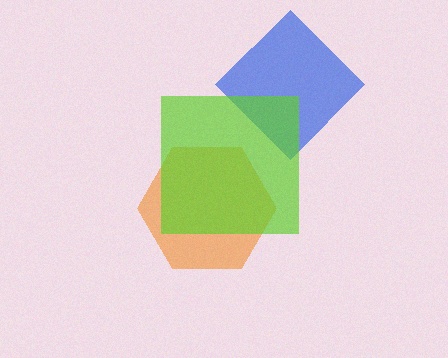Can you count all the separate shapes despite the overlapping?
Yes, there are 3 separate shapes.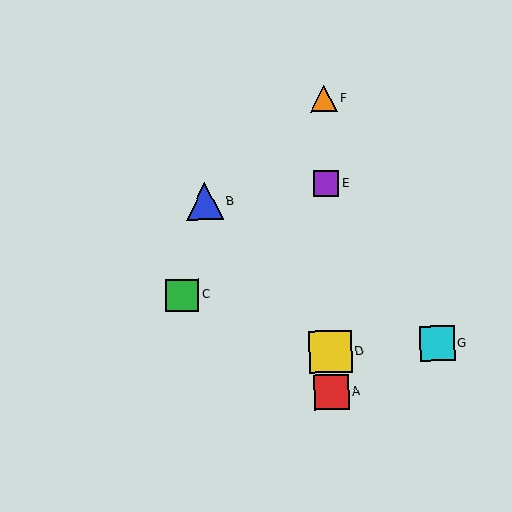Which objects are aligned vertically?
Objects A, D, E, F are aligned vertically.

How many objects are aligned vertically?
4 objects (A, D, E, F) are aligned vertically.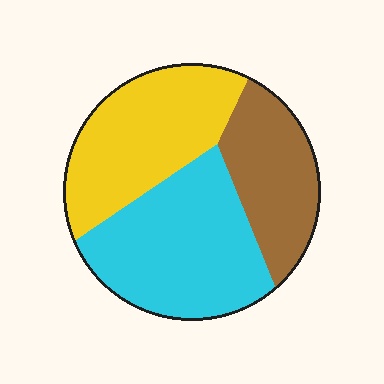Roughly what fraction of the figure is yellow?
Yellow takes up between a third and a half of the figure.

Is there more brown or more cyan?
Cyan.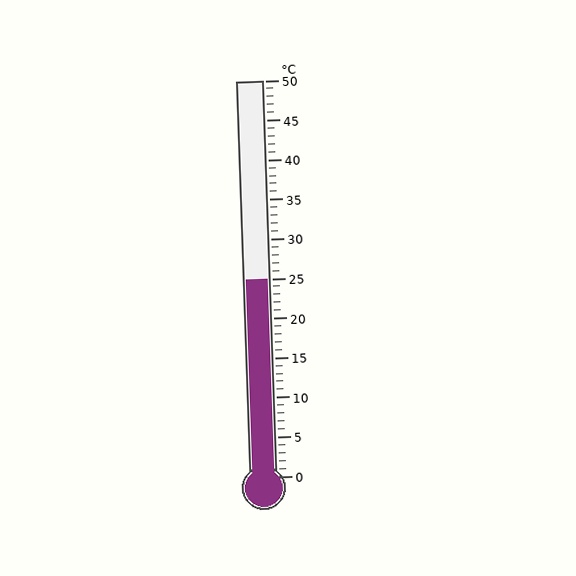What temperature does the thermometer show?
The thermometer shows approximately 25°C.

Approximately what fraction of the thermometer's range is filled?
The thermometer is filled to approximately 50% of its range.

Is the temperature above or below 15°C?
The temperature is above 15°C.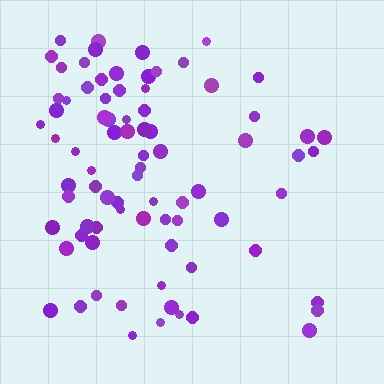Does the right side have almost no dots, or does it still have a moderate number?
Still a moderate number, just noticeably fewer than the left.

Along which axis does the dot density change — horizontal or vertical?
Horizontal.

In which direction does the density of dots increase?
From right to left, with the left side densest.